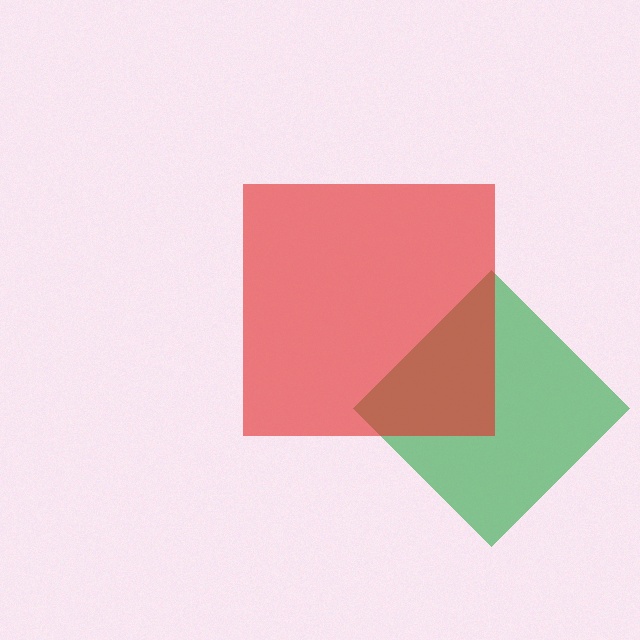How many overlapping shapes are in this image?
There are 2 overlapping shapes in the image.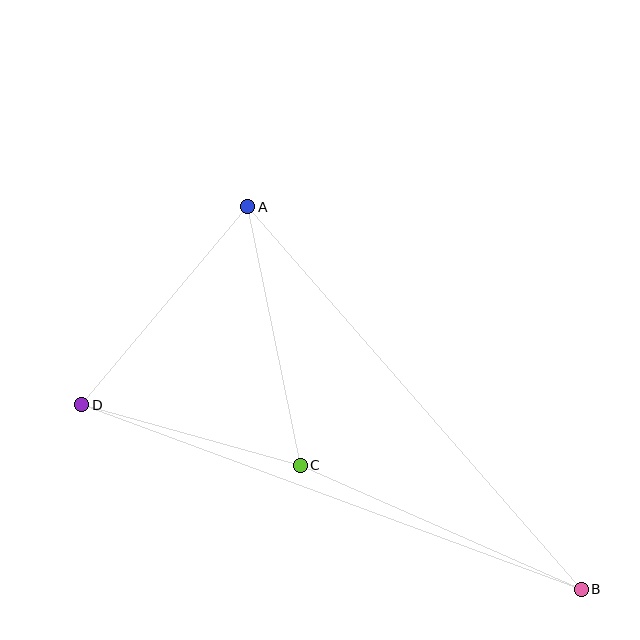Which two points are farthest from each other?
Points B and D are farthest from each other.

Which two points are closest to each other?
Points C and D are closest to each other.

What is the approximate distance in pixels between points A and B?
The distance between A and B is approximately 508 pixels.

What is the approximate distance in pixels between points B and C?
The distance between B and C is approximately 307 pixels.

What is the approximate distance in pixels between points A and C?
The distance between A and C is approximately 264 pixels.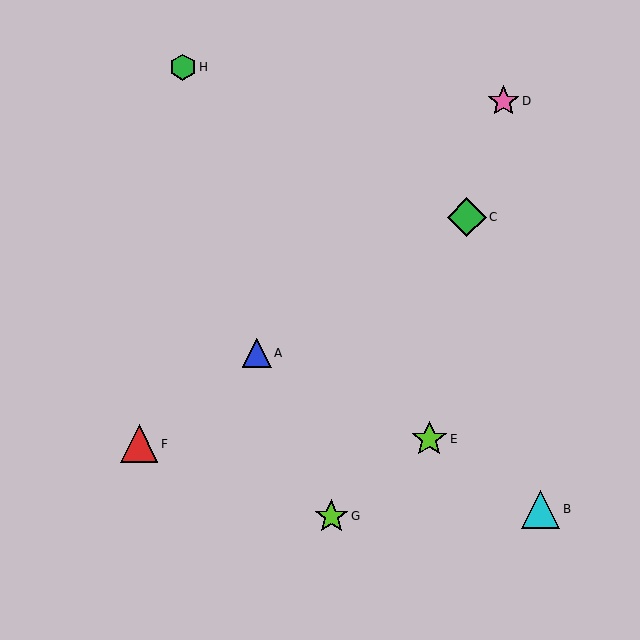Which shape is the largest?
The green diamond (labeled C) is the largest.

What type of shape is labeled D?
Shape D is a pink star.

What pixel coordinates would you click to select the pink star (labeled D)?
Click at (503, 101) to select the pink star D.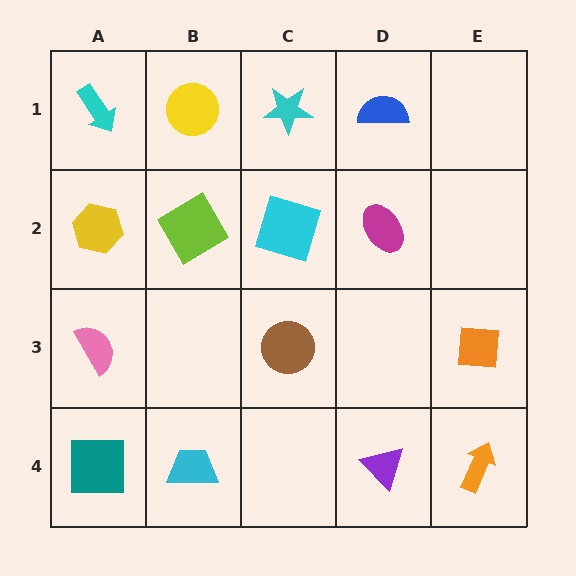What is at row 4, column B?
A cyan trapezoid.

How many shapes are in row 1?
4 shapes.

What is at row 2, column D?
A magenta ellipse.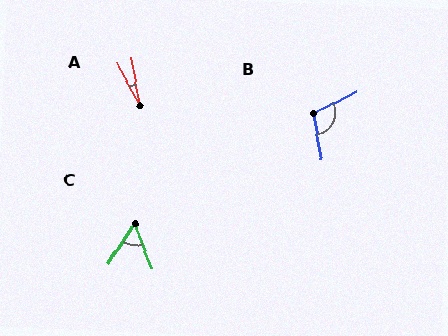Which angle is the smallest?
A, at approximately 18 degrees.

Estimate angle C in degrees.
Approximately 54 degrees.